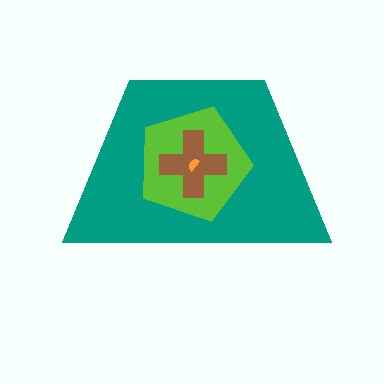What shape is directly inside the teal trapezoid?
The lime pentagon.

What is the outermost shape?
The teal trapezoid.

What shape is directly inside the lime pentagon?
The brown cross.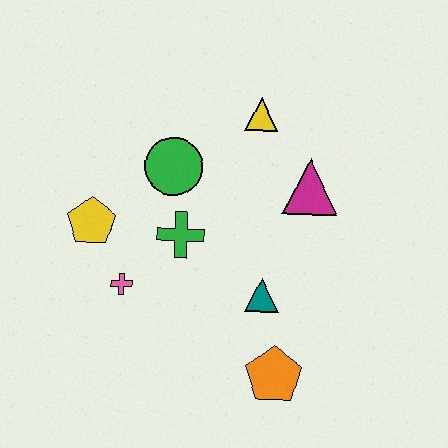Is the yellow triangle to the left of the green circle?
No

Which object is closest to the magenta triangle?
The yellow triangle is closest to the magenta triangle.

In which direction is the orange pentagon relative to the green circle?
The orange pentagon is below the green circle.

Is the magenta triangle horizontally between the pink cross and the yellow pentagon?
No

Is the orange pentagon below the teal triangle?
Yes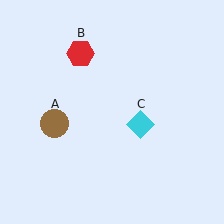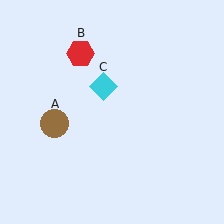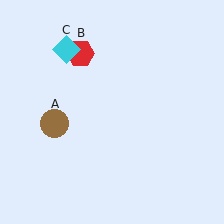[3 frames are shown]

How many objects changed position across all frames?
1 object changed position: cyan diamond (object C).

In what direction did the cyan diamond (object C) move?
The cyan diamond (object C) moved up and to the left.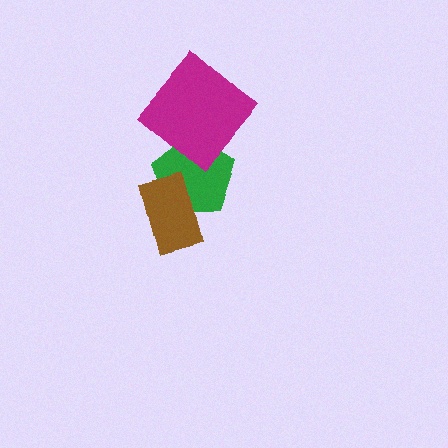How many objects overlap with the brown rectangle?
1 object overlaps with the brown rectangle.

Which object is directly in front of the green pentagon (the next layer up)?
The brown rectangle is directly in front of the green pentagon.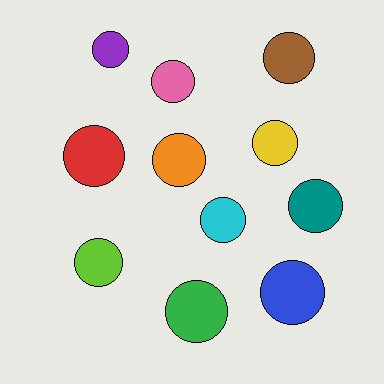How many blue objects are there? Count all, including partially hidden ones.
There is 1 blue object.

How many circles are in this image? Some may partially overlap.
There are 11 circles.